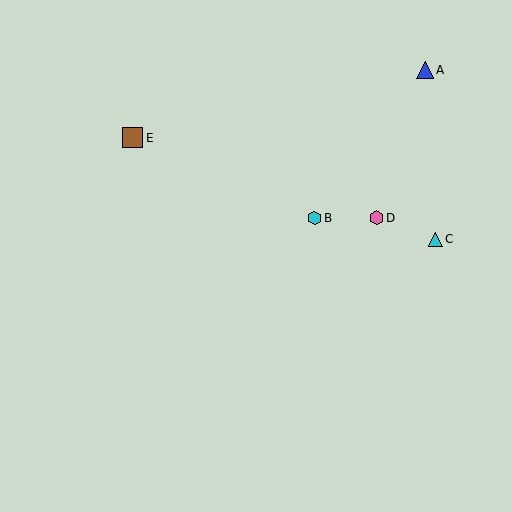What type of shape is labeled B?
Shape B is a cyan hexagon.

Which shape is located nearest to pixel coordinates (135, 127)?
The brown square (labeled E) at (132, 138) is nearest to that location.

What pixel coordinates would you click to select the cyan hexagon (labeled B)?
Click at (315, 218) to select the cyan hexagon B.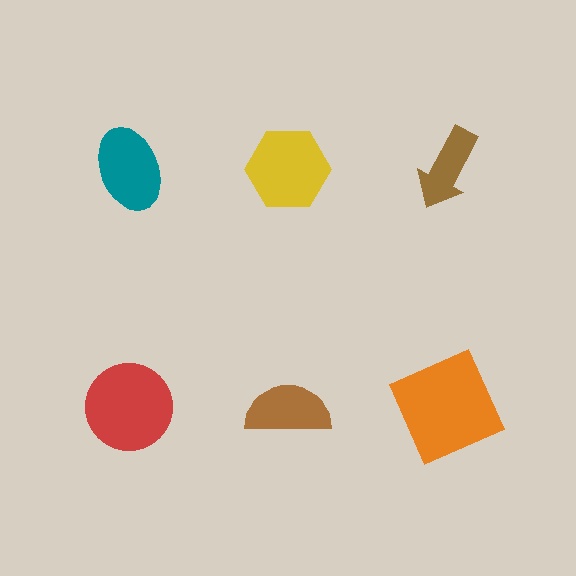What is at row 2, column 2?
A brown semicircle.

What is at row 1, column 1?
A teal ellipse.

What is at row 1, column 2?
A yellow hexagon.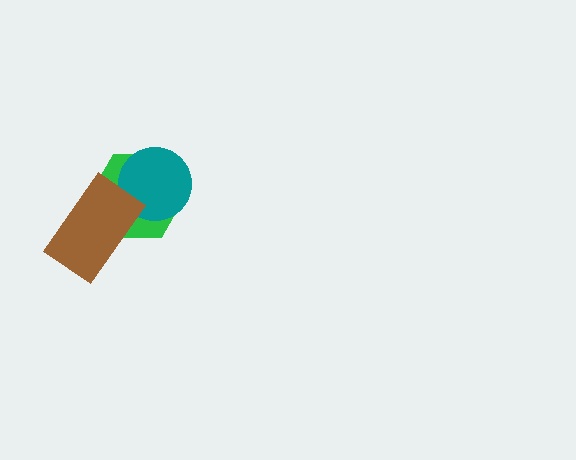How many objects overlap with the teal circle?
2 objects overlap with the teal circle.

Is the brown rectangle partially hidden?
No, no other shape covers it.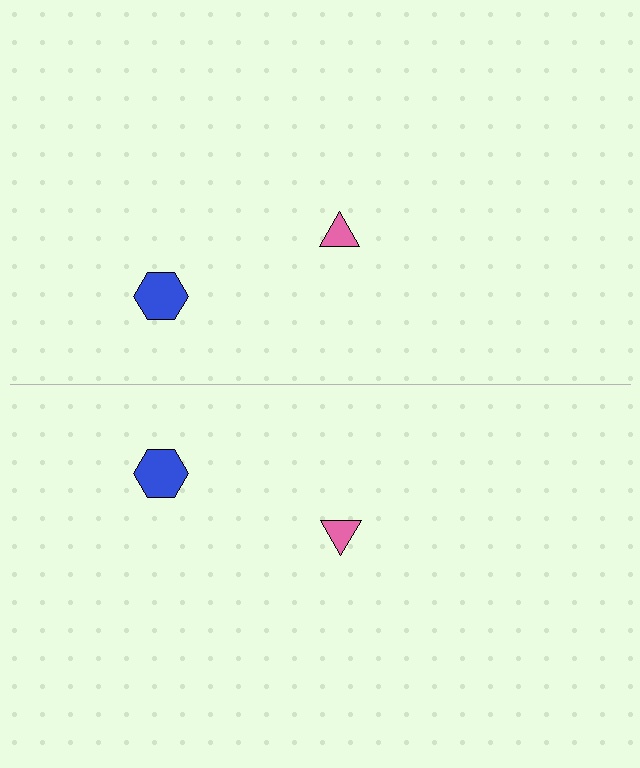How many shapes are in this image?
There are 4 shapes in this image.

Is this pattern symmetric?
Yes, this pattern has bilateral (reflection) symmetry.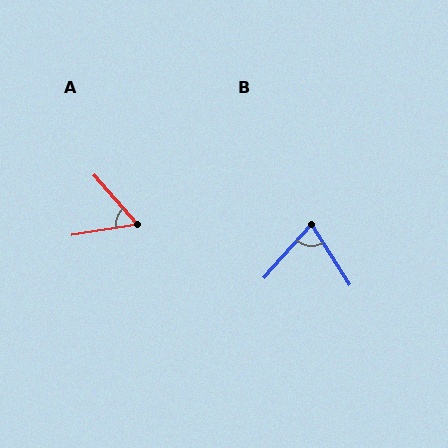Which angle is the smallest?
A, at approximately 57 degrees.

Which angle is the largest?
B, at approximately 74 degrees.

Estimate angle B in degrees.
Approximately 74 degrees.